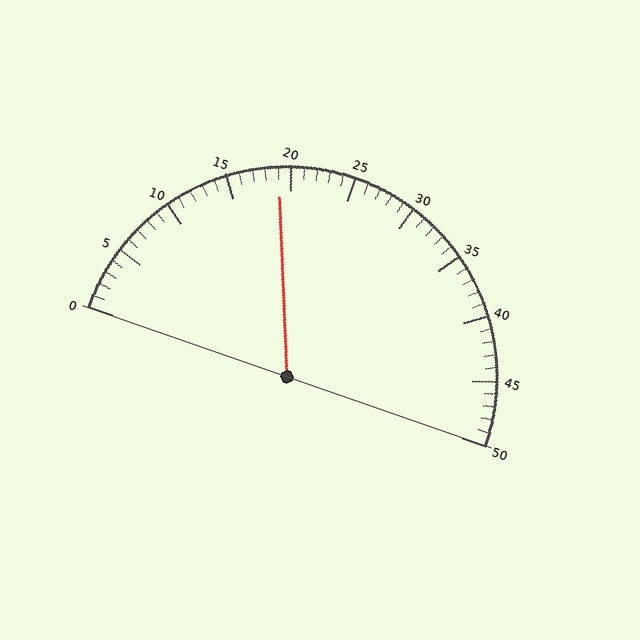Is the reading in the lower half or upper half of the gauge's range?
The reading is in the lower half of the range (0 to 50).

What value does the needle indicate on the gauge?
The needle indicates approximately 19.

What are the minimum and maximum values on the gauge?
The gauge ranges from 0 to 50.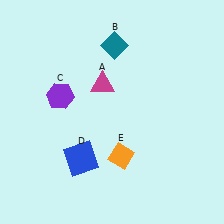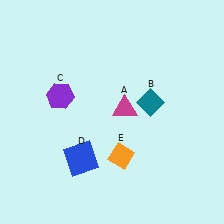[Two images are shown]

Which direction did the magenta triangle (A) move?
The magenta triangle (A) moved down.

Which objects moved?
The objects that moved are: the magenta triangle (A), the teal diamond (B).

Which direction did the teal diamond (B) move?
The teal diamond (B) moved down.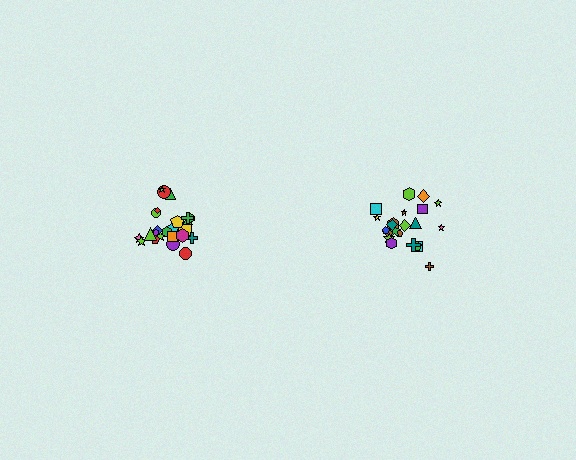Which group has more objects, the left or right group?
The left group.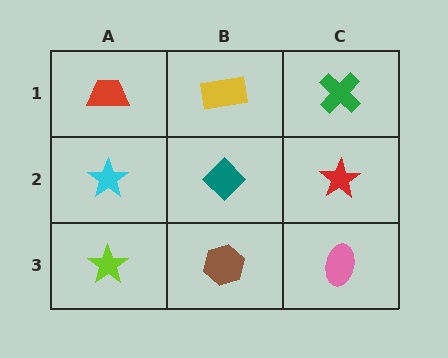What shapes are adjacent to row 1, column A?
A cyan star (row 2, column A), a yellow rectangle (row 1, column B).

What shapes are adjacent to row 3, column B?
A teal diamond (row 2, column B), a lime star (row 3, column A), a pink ellipse (row 3, column C).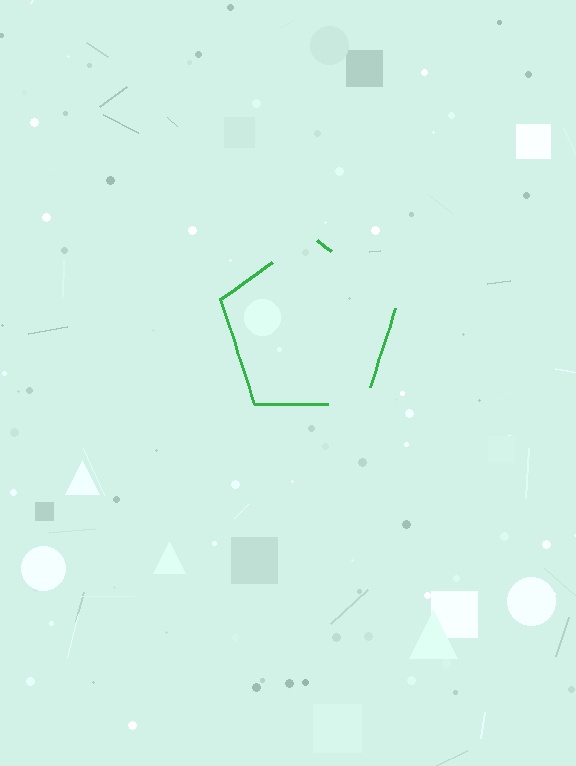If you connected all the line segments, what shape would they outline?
They would outline a pentagon.